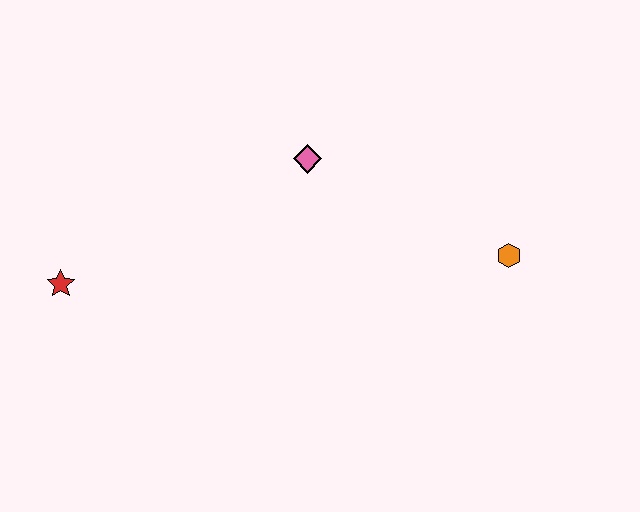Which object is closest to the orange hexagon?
The pink diamond is closest to the orange hexagon.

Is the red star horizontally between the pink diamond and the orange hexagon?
No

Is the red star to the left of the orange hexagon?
Yes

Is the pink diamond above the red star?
Yes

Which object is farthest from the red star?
The orange hexagon is farthest from the red star.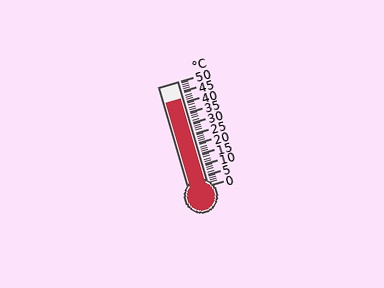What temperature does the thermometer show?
The thermometer shows approximately 42°C.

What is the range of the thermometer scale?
The thermometer scale ranges from 0°C to 50°C.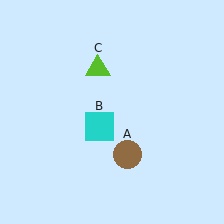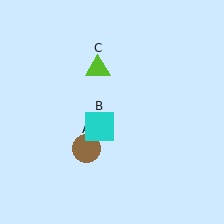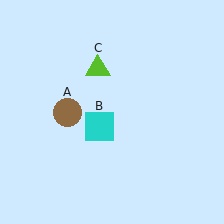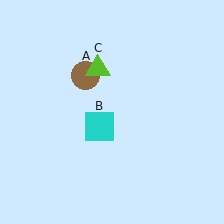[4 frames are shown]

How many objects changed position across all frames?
1 object changed position: brown circle (object A).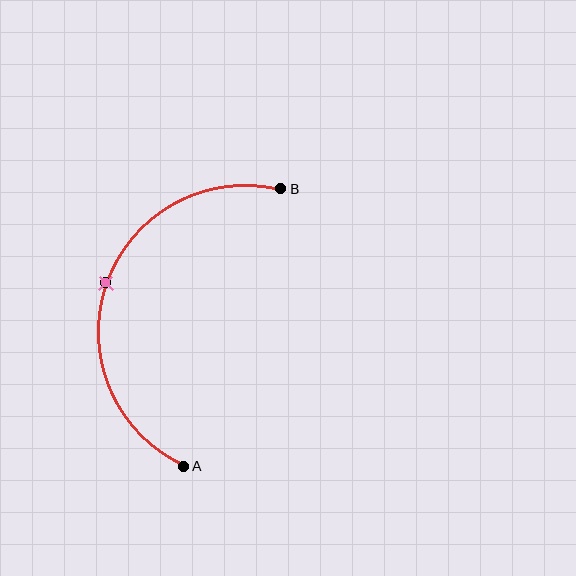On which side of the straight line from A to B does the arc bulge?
The arc bulges to the left of the straight line connecting A and B.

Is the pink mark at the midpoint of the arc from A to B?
Yes. The pink mark lies on the arc at equal arc-length from both A and B — it is the arc midpoint.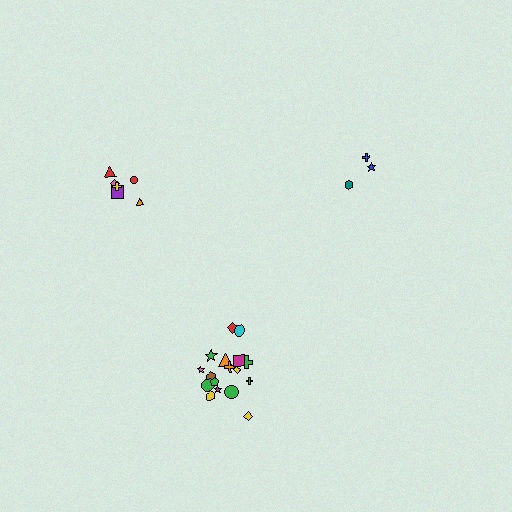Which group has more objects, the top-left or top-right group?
The top-left group.